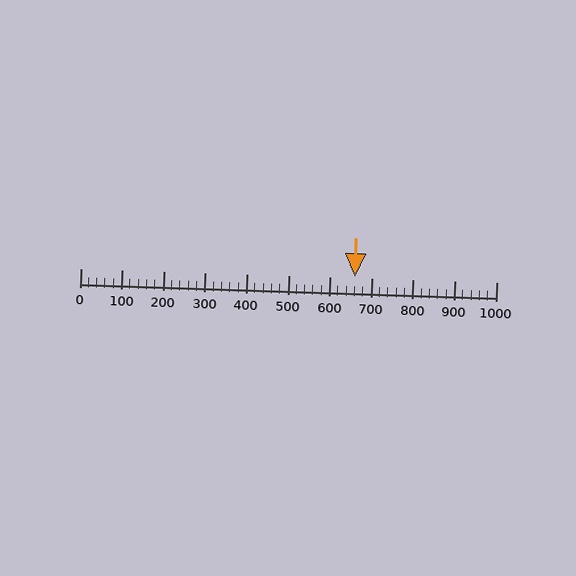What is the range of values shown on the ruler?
The ruler shows values from 0 to 1000.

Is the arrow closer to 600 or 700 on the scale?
The arrow is closer to 700.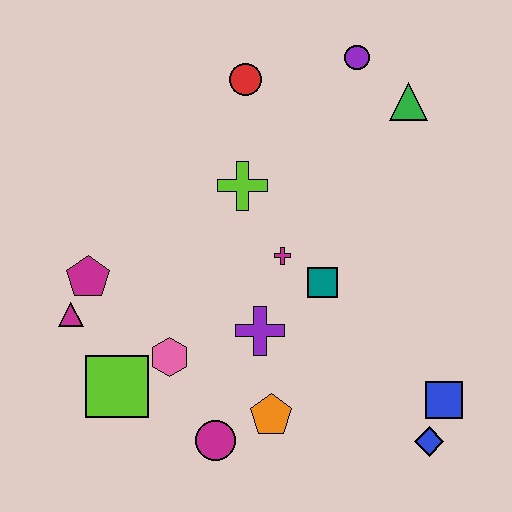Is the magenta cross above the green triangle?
No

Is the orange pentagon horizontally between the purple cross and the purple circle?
Yes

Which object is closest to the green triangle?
The purple circle is closest to the green triangle.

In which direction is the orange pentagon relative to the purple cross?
The orange pentagon is below the purple cross.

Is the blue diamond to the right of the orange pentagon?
Yes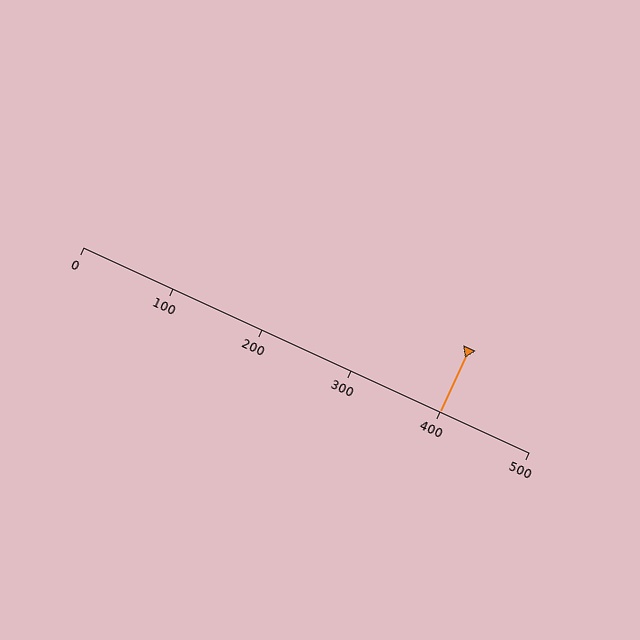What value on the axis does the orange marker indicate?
The marker indicates approximately 400.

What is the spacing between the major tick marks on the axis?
The major ticks are spaced 100 apart.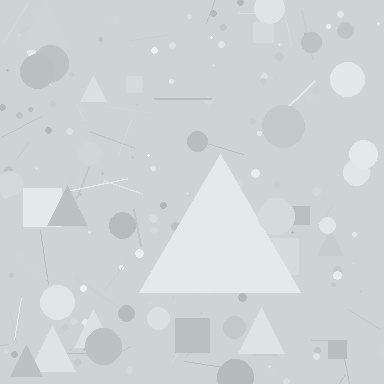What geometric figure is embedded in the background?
A triangle is embedded in the background.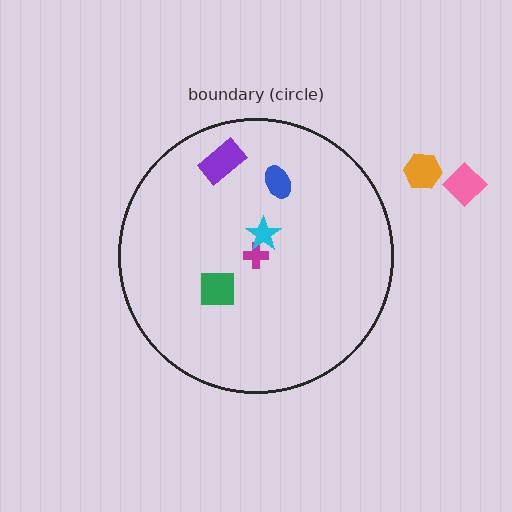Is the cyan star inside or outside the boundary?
Inside.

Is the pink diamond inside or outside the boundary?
Outside.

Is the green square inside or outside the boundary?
Inside.